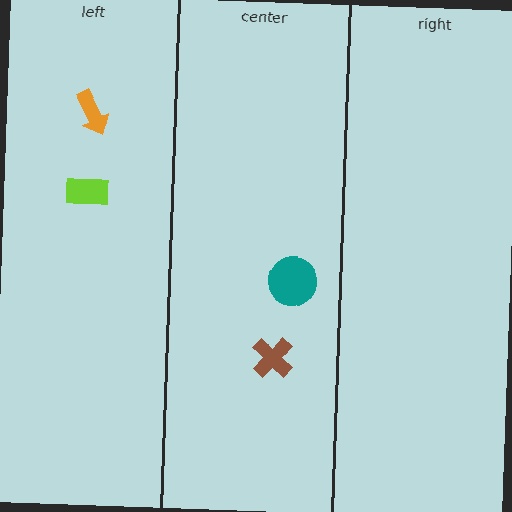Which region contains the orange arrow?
The left region.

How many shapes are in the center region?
2.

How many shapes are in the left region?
2.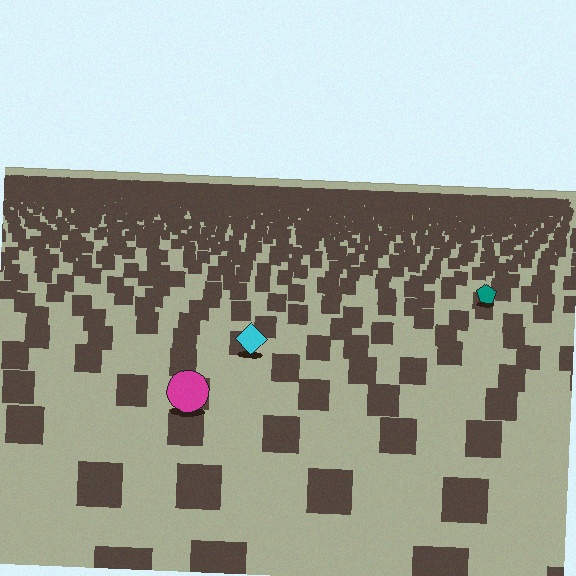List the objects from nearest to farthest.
From nearest to farthest: the magenta circle, the cyan diamond, the teal pentagon.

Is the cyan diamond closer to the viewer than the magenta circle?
No. The magenta circle is closer — you can tell from the texture gradient: the ground texture is coarser near it.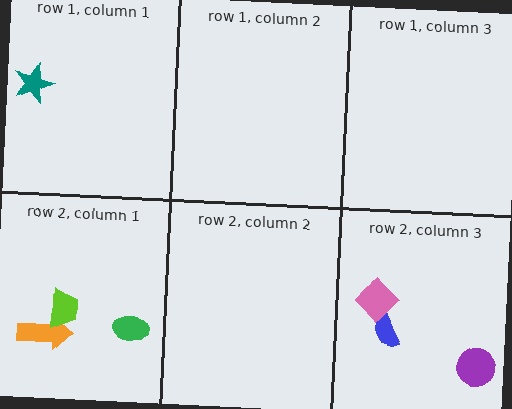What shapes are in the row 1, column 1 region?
The teal star.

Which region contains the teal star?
The row 1, column 1 region.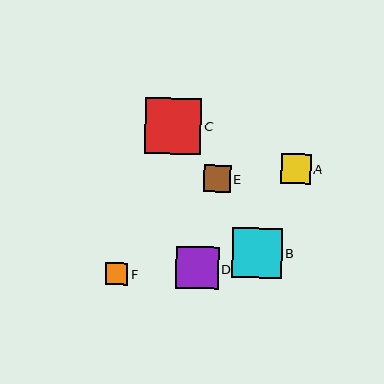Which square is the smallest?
Square F is the smallest with a size of approximately 22 pixels.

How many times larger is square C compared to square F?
Square C is approximately 2.6 times the size of square F.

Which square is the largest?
Square C is the largest with a size of approximately 56 pixels.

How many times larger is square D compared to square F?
Square D is approximately 1.9 times the size of square F.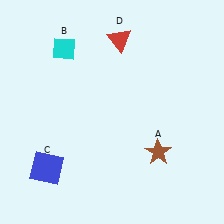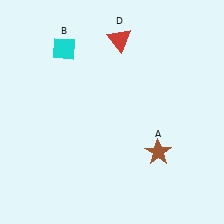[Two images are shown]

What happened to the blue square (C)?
The blue square (C) was removed in Image 2. It was in the bottom-left area of Image 1.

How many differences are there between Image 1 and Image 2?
There is 1 difference between the two images.